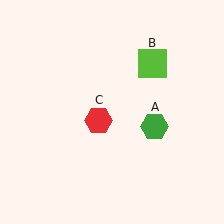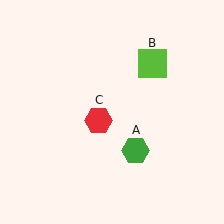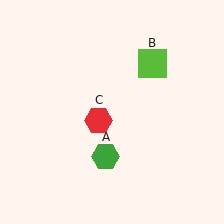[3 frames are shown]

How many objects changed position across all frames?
1 object changed position: green hexagon (object A).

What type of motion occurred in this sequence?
The green hexagon (object A) rotated clockwise around the center of the scene.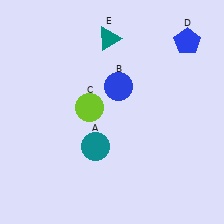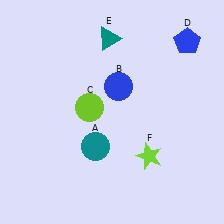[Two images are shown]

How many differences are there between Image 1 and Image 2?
There is 1 difference between the two images.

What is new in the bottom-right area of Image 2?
A lime star (F) was added in the bottom-right area of Image 2.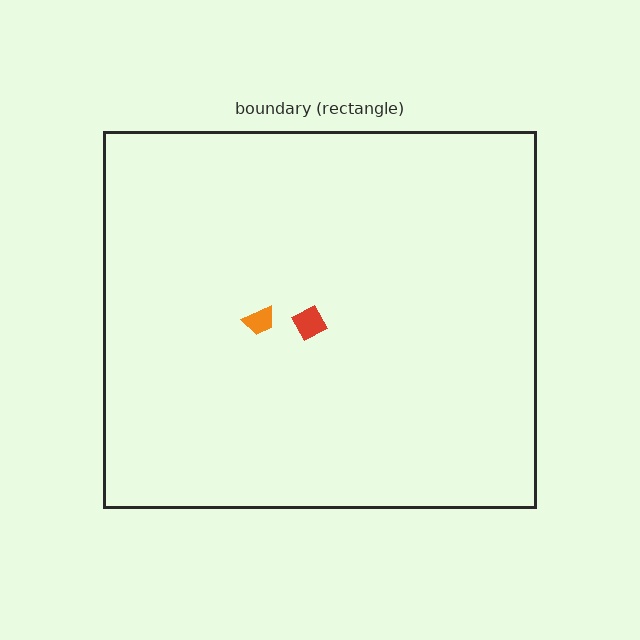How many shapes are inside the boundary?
2 inside, 0 outside.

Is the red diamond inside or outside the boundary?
Inside.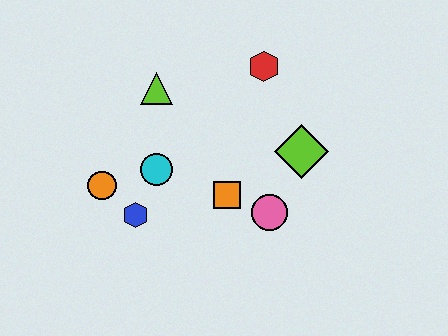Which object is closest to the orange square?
The pink circle is closest to the orange square.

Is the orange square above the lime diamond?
No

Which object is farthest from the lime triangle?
The pink circle is farthest from the lime triangle.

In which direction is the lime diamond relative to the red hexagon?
The lime diamond is below the red hexagon.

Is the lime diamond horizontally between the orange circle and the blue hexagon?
No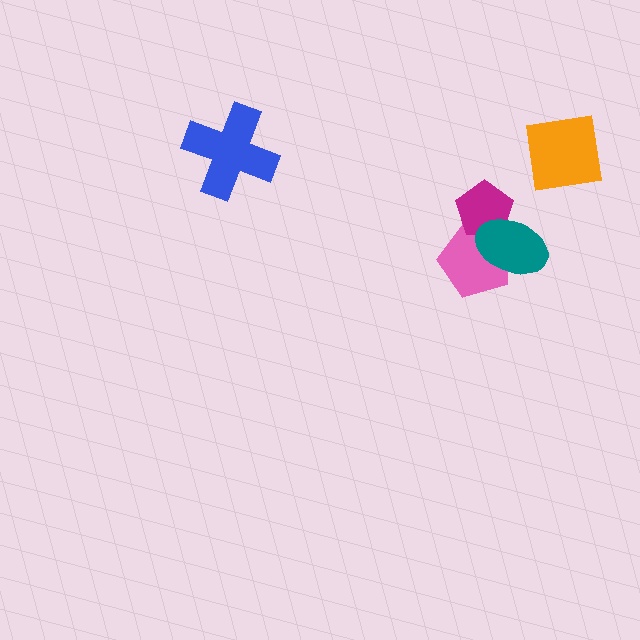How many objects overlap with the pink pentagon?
2 objects overlap with the pink pentagon.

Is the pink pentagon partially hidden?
Yes, it is partially covered by another shape.